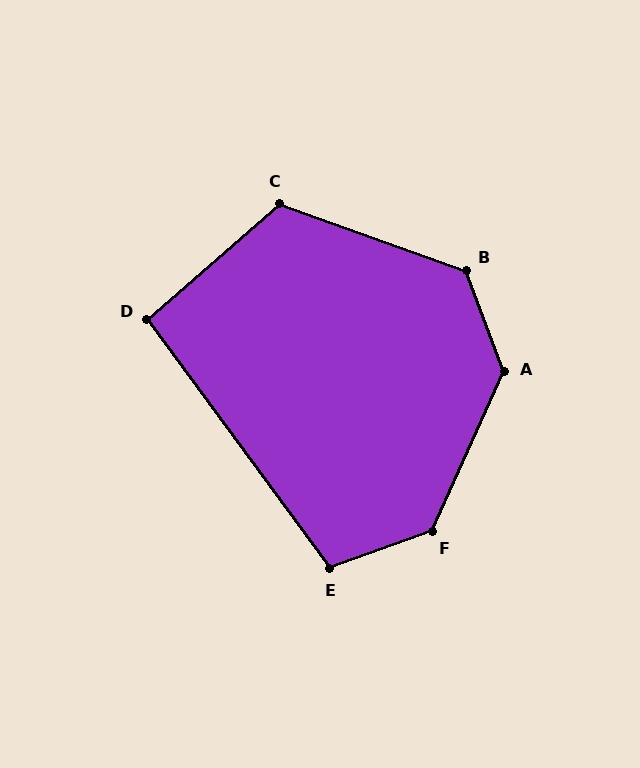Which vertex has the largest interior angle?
A, at approximately 135 degrees.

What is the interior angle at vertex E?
Approximately 106 degrees (obtuse).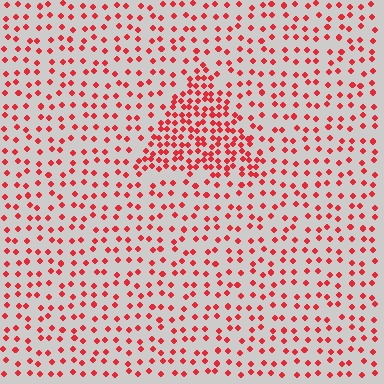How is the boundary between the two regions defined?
The boundary is defined by a change in element density (approximately 2.2x ratio). All elements are the same color, size, and shape.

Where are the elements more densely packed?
The elements are more densely packed inside the triangle boundary.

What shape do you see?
I see a triangle.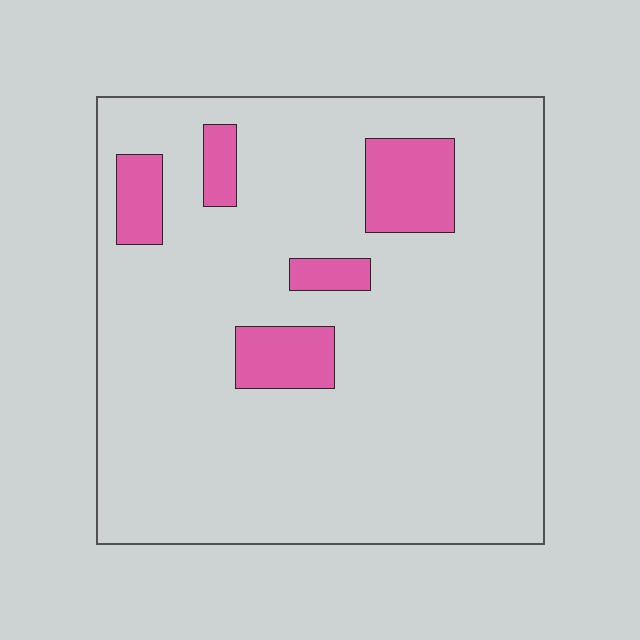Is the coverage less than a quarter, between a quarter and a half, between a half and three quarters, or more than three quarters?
Less than a quarter.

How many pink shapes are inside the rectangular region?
5.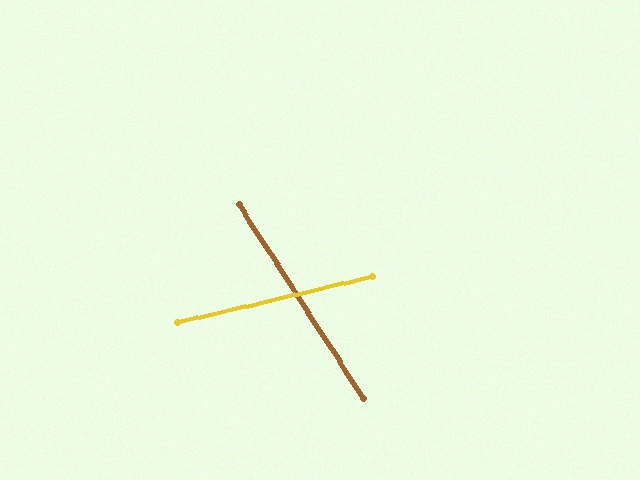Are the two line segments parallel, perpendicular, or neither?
Neither parallel nor perpendicular — they differ by about 70°.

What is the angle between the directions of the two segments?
Approximately 70 degrees.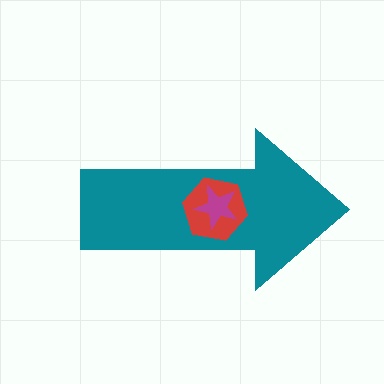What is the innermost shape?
The magenta star.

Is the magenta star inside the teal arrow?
Yes.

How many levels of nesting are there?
3.